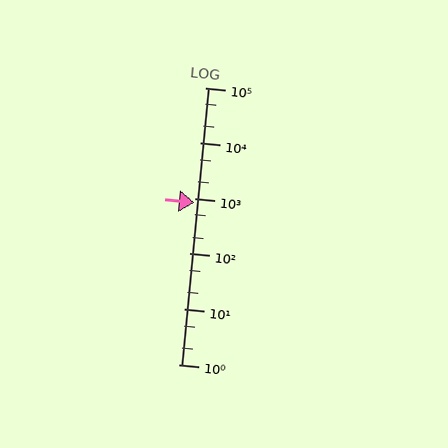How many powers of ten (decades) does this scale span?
The scale spans 5 decades, from 1 to 100000.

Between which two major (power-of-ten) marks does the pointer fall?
The pointer is between 100 and 1000.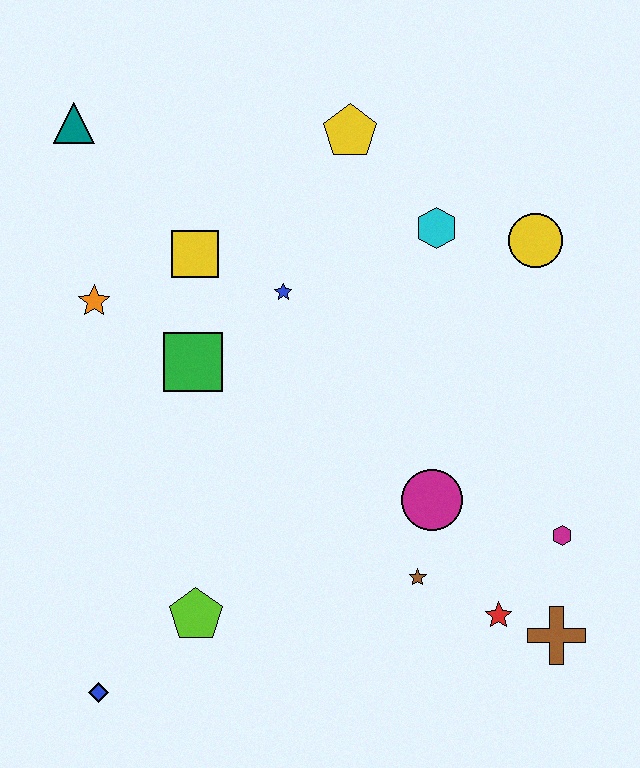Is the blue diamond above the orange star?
No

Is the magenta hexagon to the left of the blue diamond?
No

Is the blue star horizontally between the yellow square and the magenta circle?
Yes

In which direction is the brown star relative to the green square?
The brown star is to the right of the green square.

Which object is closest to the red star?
The brown cross is closest to the red star.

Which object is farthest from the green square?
The brown cross is farthest from the green square.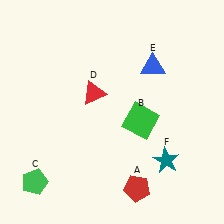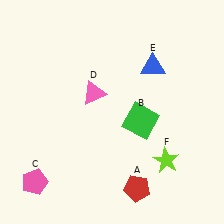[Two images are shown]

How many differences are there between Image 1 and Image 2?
There are 3 differences between the two images.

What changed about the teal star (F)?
In Image 1, F is teal. In Image 2, it changed to lime.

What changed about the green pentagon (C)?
In Image 1, C is green. In Image 2, it changed to pink.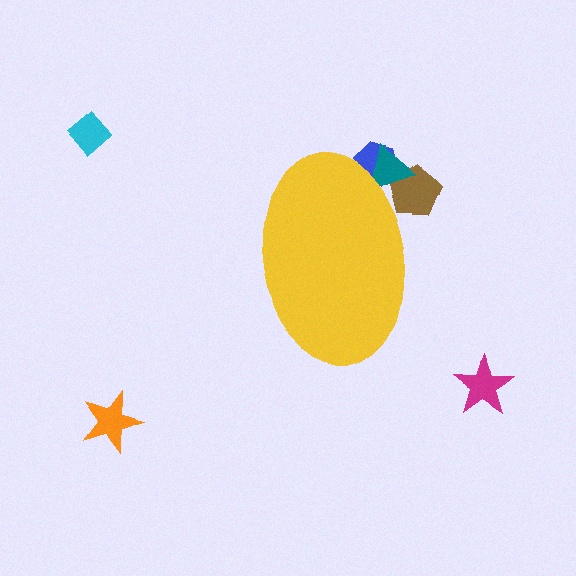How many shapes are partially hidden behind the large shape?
3 shapes are partially hidden.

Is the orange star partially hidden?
No, the orange star is fully visible.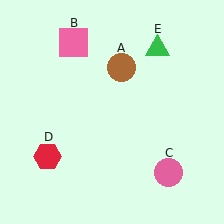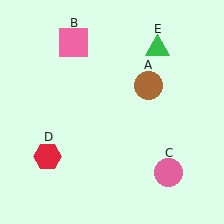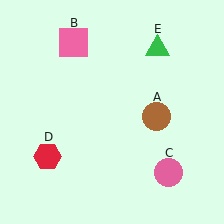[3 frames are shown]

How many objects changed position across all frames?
1 object changed position: brown circle (object A).